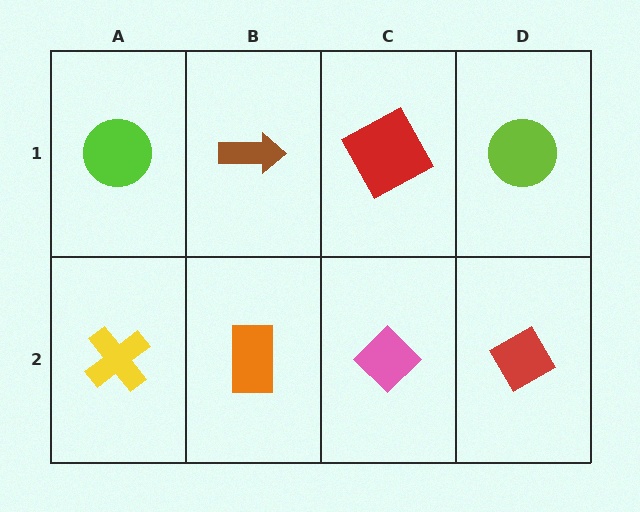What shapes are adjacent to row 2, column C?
A red square (row 1, column C), an orange rectangle (row 2, column B), a red diamond (row 2, column D).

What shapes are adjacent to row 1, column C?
A pink diamond (row 2, column C), a brown arrow (row 1, column B), a lime circle (row 1, column D).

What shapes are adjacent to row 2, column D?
A lime circle (row 1, column D), a pink diamond (row 2, column C).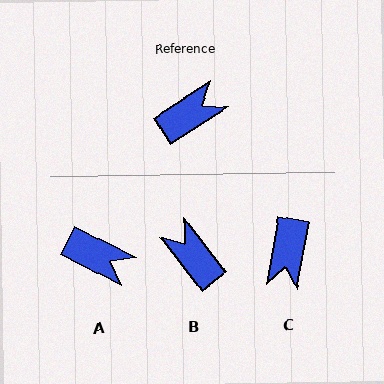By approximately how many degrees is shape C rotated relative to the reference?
Approximately 132 degrees clockwise.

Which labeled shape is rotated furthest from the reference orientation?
C, about 132 degrees away.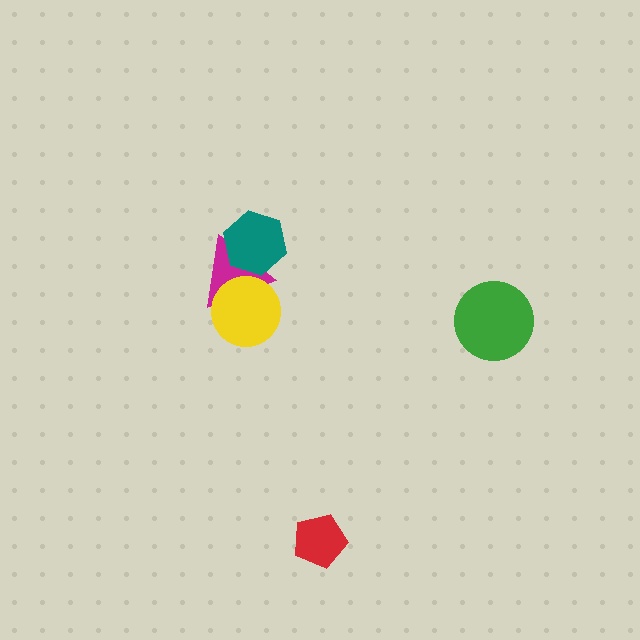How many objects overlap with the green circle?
0 objects overlap with the green circle.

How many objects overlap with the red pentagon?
0 objects overlap with the red pentagon.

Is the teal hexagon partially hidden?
No, no other shape covers it.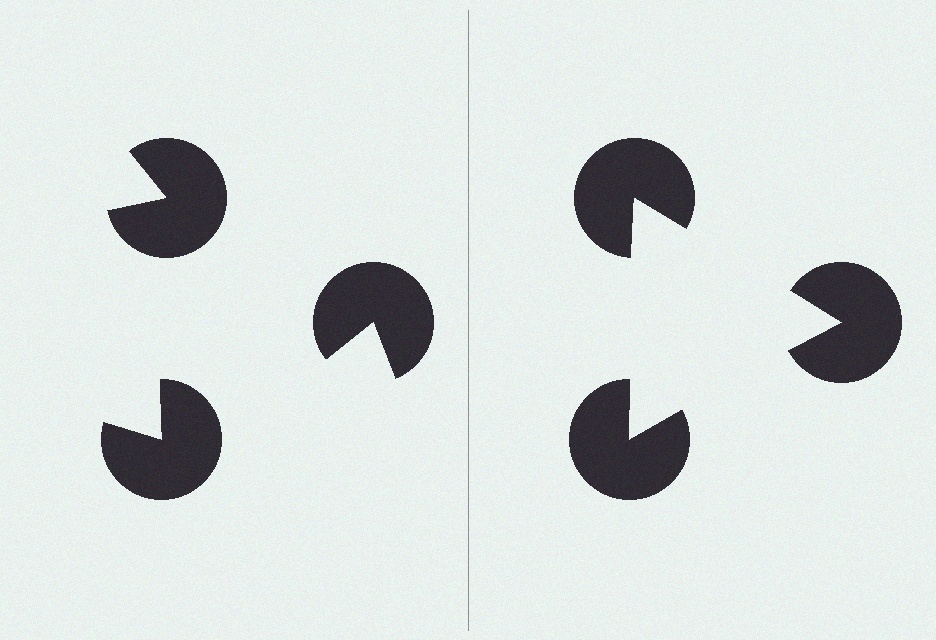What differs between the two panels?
The pac-man discs are positioned identically on both sides; only the wedge orientations differ. On the right they align to a triangle; on the left they are misaligned.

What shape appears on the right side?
An illusory triangle.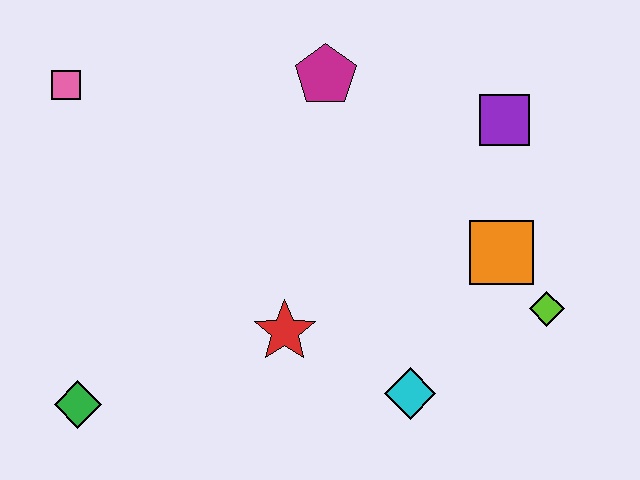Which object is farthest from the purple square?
The green diamond is farthest from the purple square.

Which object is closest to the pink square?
The magenta pentagon is closest to the pink square.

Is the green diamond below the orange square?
Yes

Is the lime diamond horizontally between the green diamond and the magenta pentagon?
No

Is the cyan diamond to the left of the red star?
No